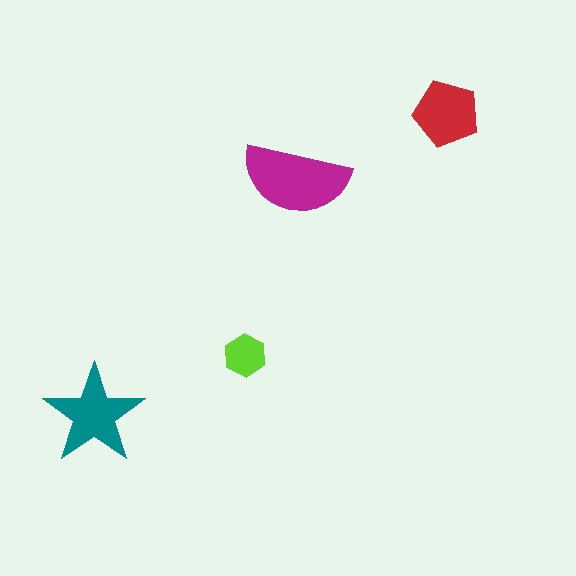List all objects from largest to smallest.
The magenta semicircle, the teal star, the red pentagon, the lime hexagon.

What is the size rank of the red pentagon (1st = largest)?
3rd.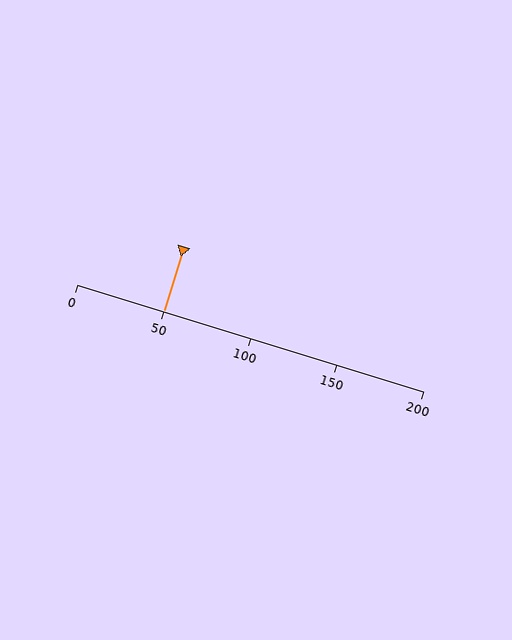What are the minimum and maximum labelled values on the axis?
The axis runs from 0 to 200.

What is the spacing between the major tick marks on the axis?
The major ticks are spaced 50 apart.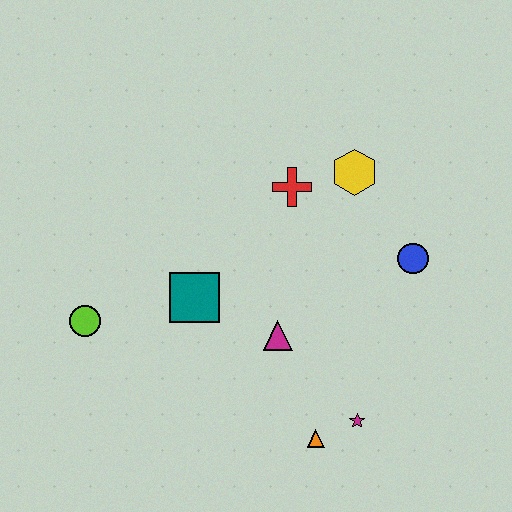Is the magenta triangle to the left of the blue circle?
Yes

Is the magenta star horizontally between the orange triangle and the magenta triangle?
No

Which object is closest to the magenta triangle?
The teal square is closest to the magenta triangle.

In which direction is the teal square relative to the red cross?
The teal square is below the red cross.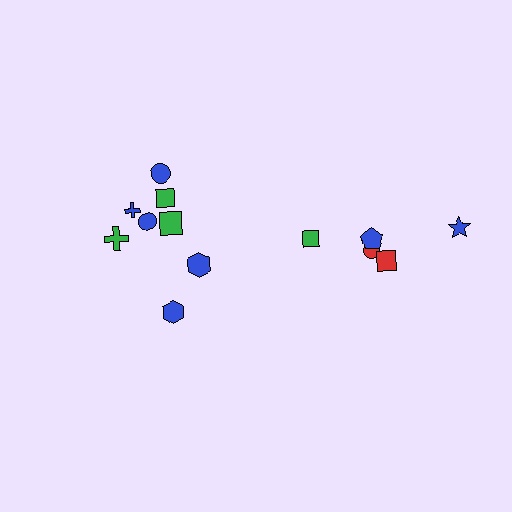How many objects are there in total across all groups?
There are 13 objects.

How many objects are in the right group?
There are 5 objects.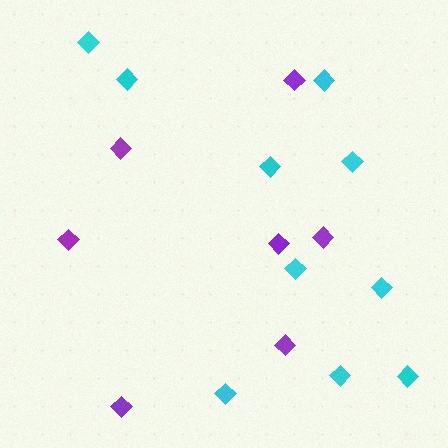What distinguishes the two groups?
There are 2 groups: one group of cyan diamonds (10) and one group of purple diamonds (7).